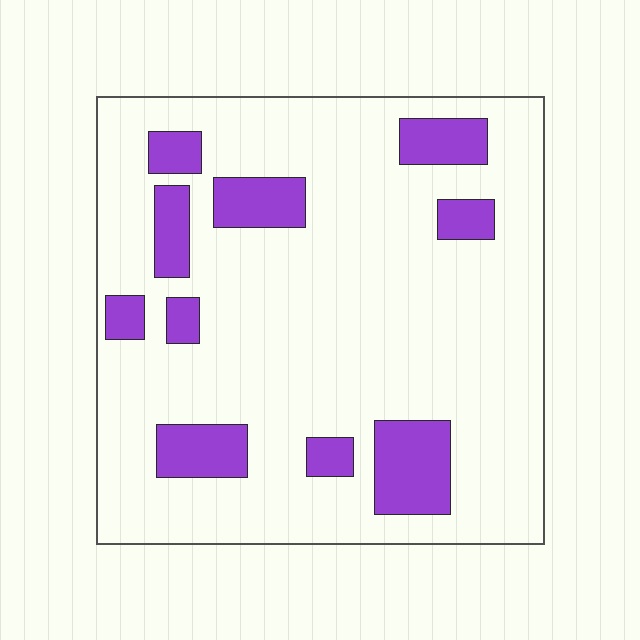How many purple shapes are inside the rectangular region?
10.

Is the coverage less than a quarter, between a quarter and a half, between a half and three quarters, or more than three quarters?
Less than a quarter.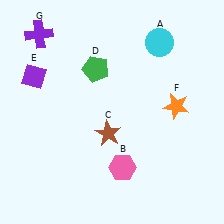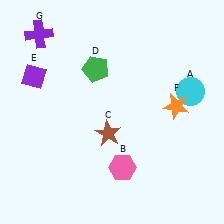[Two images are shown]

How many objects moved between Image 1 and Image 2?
1 object moved between the two images.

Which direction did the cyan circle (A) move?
The cyan circle (A) moved down.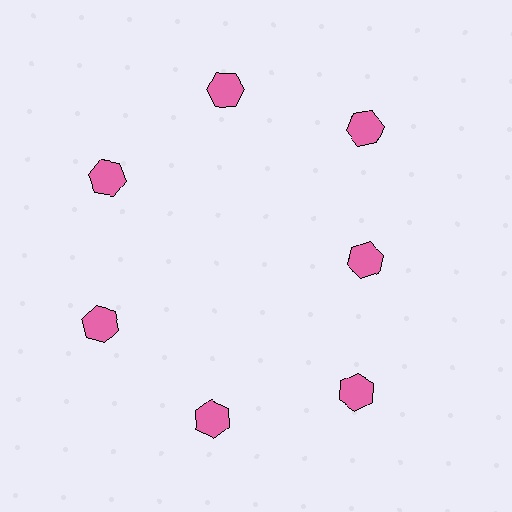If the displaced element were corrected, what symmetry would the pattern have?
It would have 7-fold rotational symmetry — the pattern would map onto itself every 51 degrees.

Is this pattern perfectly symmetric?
No. The 7 pink hexagons are arranged in a ring, but one element near the 3 o'clock position is pulled inward toward the center, breaking the 7-fold rotational symmetry.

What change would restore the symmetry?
The symmetry would be restored by moving it outward, back onto the ring so that all 7 hexagons sit at equal angles and equal distance from the center.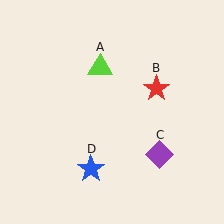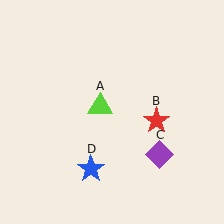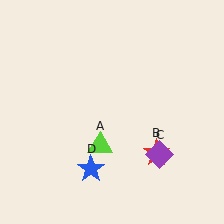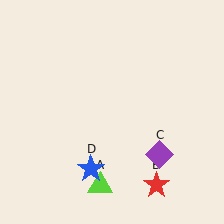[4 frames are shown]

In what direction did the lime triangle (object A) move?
The lime triangle (object A) moved down.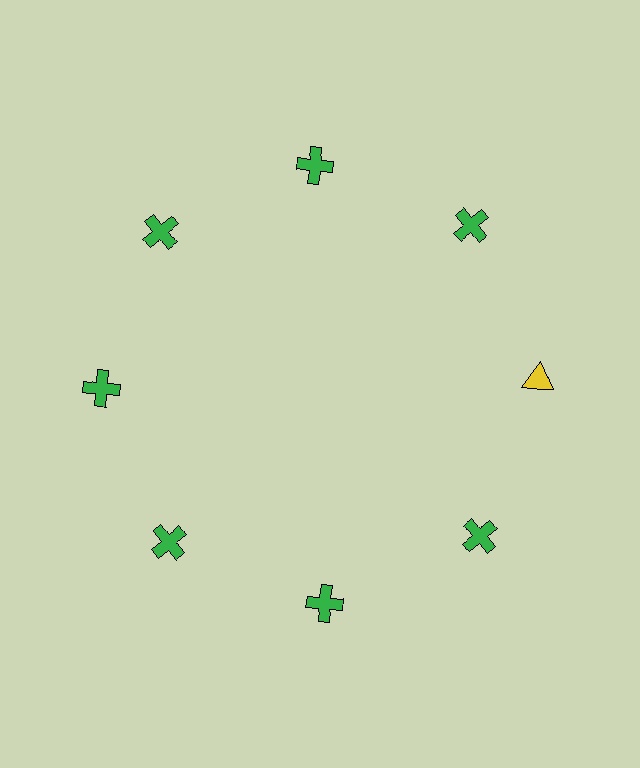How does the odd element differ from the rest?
It differs in both color (yellow instead of green) and shape (triangle instead of cross).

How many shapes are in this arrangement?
There are 8 shapes arranged in a ring pattern.